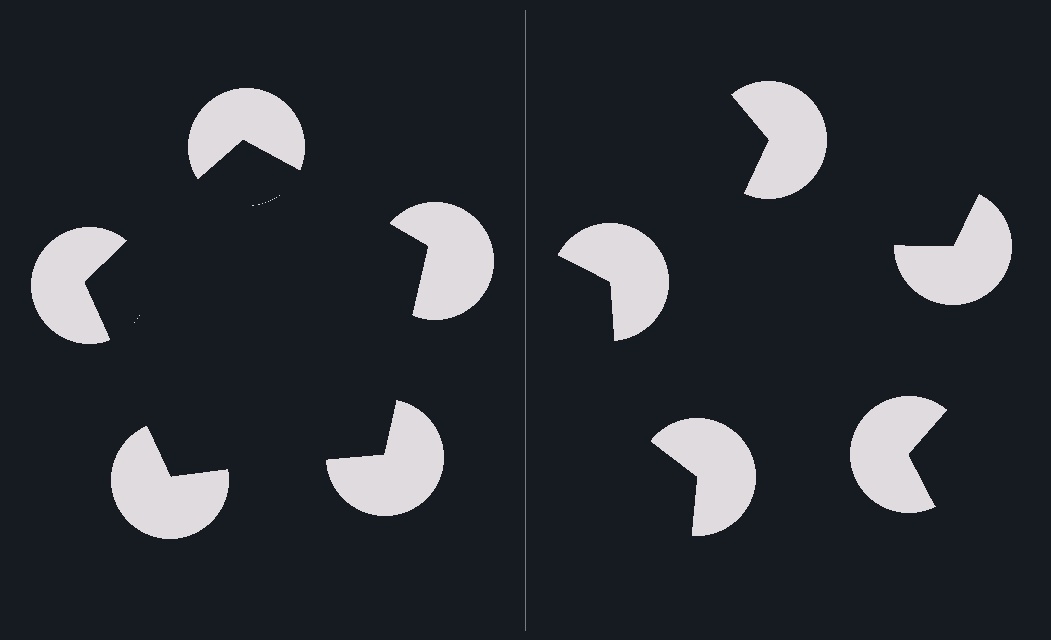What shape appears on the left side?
An illusory pentagon.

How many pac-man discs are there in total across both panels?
10 — 5 on each side.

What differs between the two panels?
The pac-man discs are positioned identically on both sides; only the wedge orientations differ. On the left they align to a pentagon; on the right they are misaligned.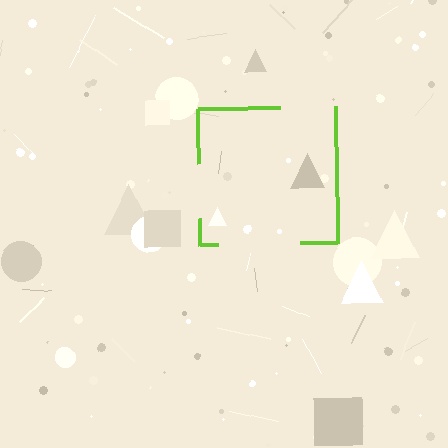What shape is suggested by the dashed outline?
The dashed outline suggests a square.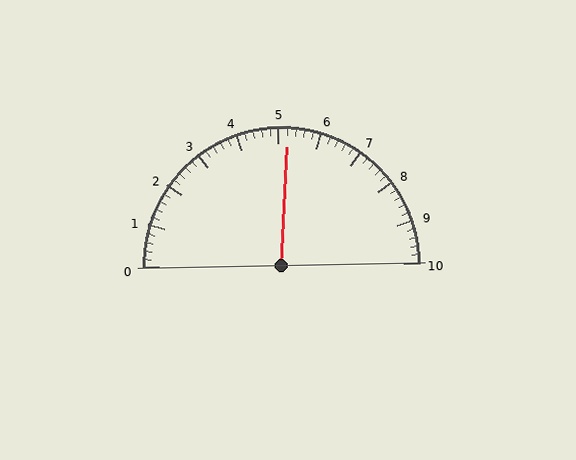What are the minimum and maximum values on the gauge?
The gauge ranges from 0 to 10.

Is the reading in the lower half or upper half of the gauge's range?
The reading is in the upper half of the range (0 to 10).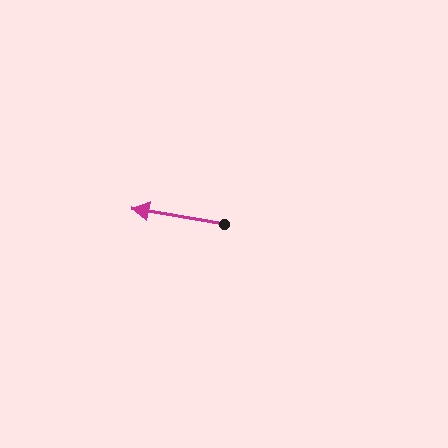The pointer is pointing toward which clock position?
Roughly 9 o'clock.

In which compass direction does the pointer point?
West.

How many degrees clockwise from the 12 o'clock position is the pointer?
Approximately 280 degrees.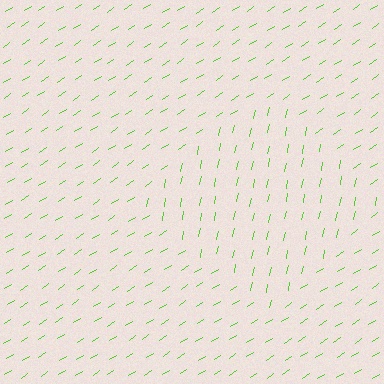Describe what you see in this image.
The image is filled with small lime line segments. A diamond region in the image has lines oriented differently from the surrounding lines, creating a visible texture boundary.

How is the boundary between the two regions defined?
The boundary is defined purely by a change in line orientation (approximately 45 degrees difference). All lines are the same color and thickness.